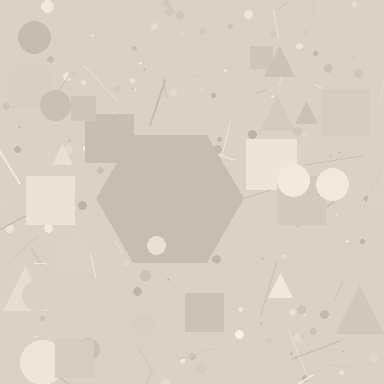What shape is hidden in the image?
A hexagon is hidden in the image.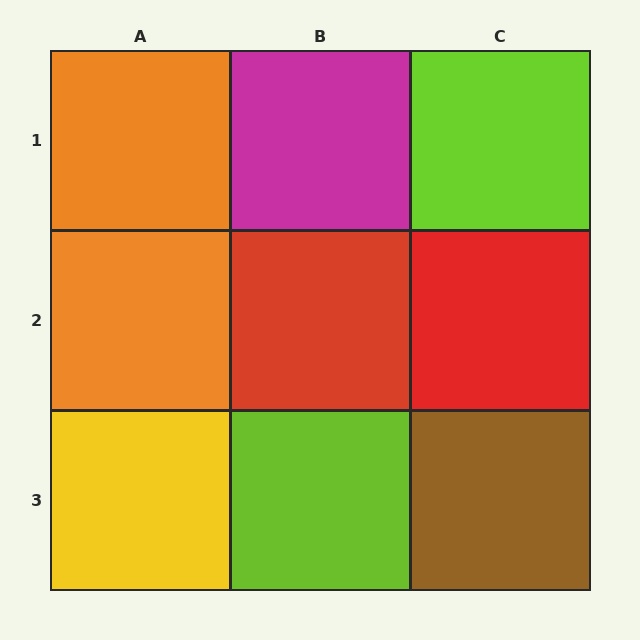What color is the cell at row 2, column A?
Orange.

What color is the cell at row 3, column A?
Yellow.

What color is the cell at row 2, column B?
Red.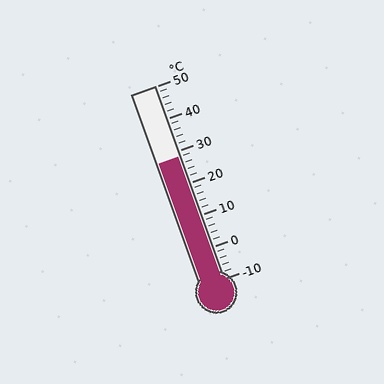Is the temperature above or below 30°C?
The temperature is below 30°C.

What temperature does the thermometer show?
The thermometer shows approximately 28°C.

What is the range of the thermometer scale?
The thermometer scale ranges from -10°C to 50°C.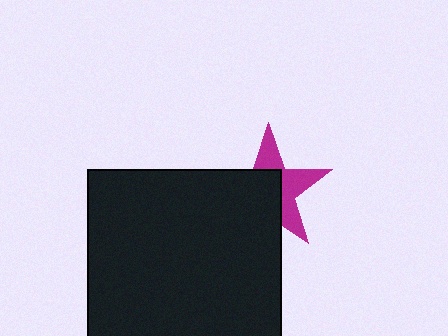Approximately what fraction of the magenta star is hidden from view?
Roughly 55% of the magenta star is hidden behind the black square.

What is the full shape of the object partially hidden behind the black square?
The partially hidden object is a magenta star.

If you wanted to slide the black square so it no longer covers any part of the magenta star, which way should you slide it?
Slide it toward the lower-left — that is the most direct way to separate the two shapes.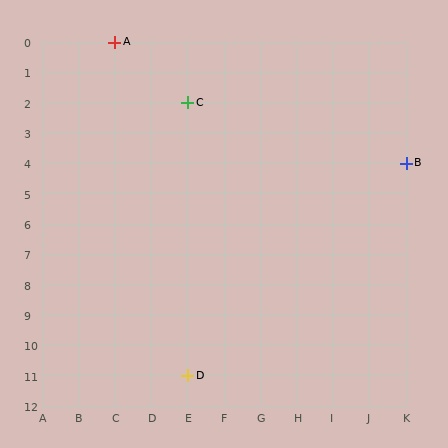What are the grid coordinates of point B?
Point B is at grid coordinates (K, 4).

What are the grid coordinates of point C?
Point C is at grid coordinates (E, 2).